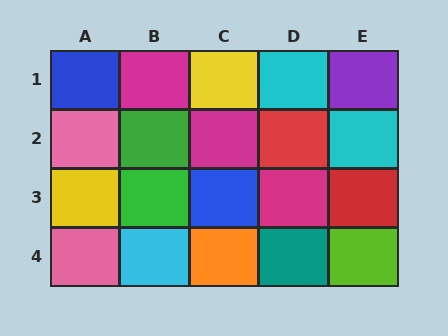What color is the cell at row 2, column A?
Pink.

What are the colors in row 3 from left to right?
Yellow, green, blue, magenta, red.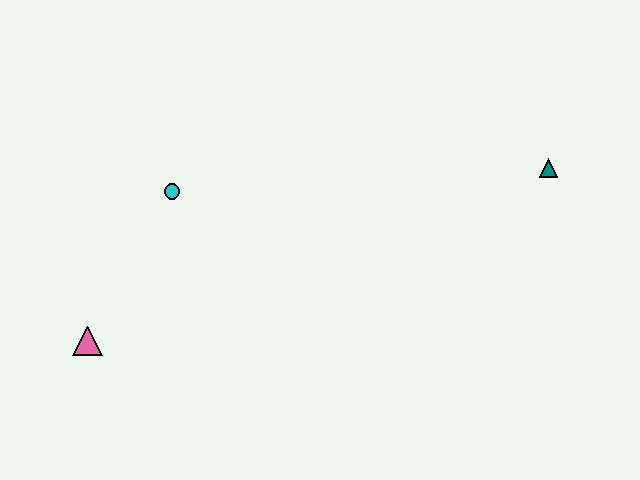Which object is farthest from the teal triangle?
The pink triangle is farthest from the teal triangle.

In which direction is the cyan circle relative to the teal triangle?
The cyan circle is to the left of the teal triangle.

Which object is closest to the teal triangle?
The cyan circle is closest to the teal triangle.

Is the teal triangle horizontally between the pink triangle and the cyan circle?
No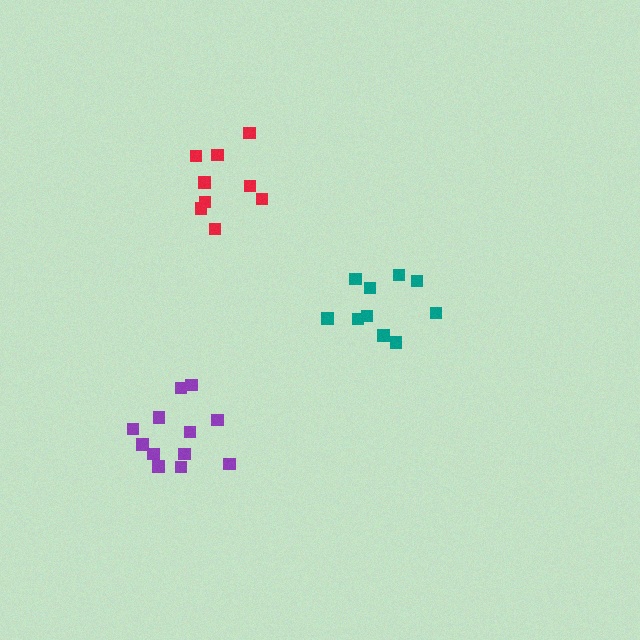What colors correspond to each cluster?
The clusters are colored: teal, purple, red.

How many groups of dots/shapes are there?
There are 3 groups.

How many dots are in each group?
Group 1: 10 dots, Group 2: 12 dots, Group 3: 9 dots (31 total).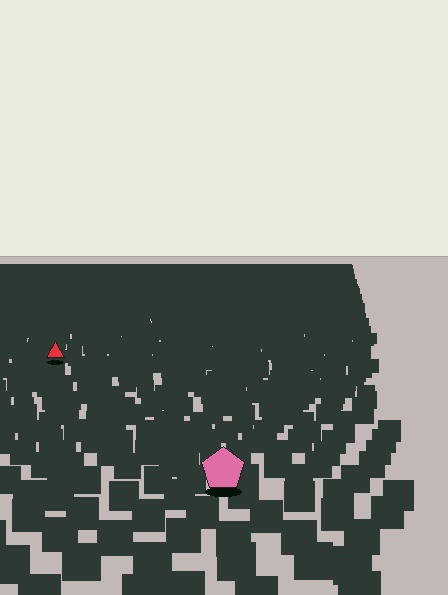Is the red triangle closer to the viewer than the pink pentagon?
No. The pink pentagon is closer — you can tell from the texture gradient: the ground texture is coarser near it.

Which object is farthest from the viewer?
The red triangle is farthest from the viewer. It appears smaller and the ground texture around it is denser.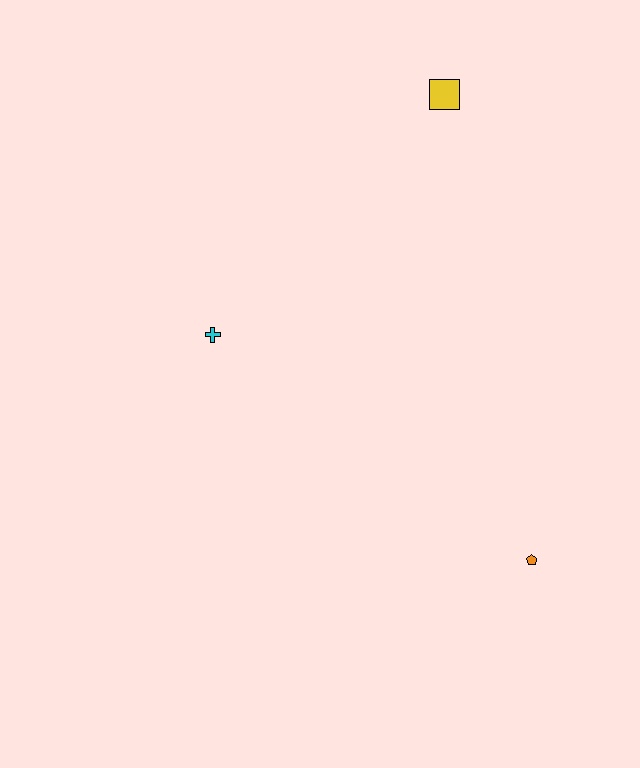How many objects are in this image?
There are 3 objects.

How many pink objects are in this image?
There are no pink objects.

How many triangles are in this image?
There are no triangles.